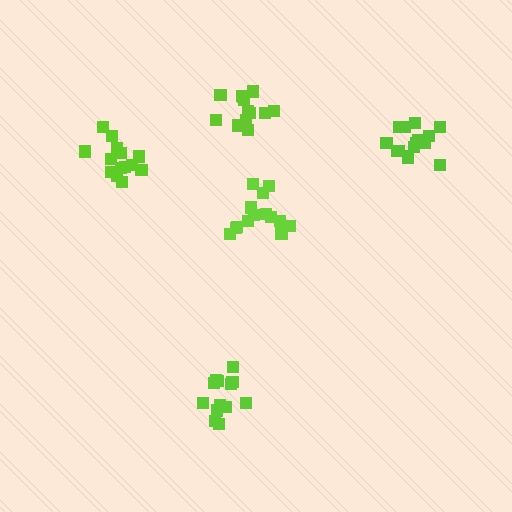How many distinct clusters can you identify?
There are 5 distinct clusters.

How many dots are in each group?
Group 1: 14 dots, Group 2: 14 dots, Group 3: 13 dots, Group 4: 15 dots, Group 5: 13 dots (69 total).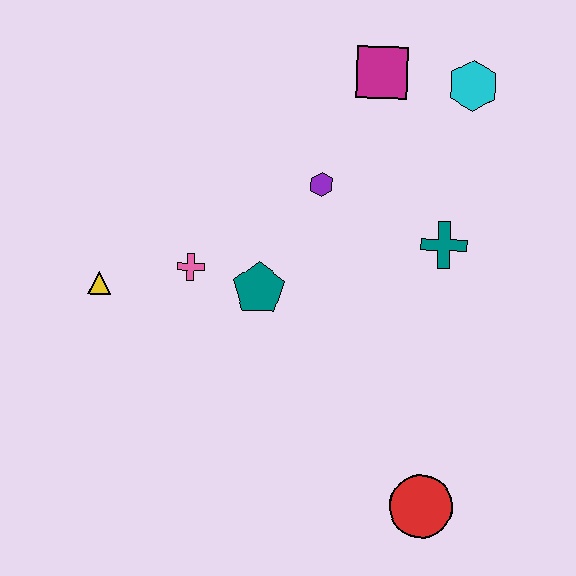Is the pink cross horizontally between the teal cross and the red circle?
No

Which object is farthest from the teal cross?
The yellow triangle is farthest from the teal cross.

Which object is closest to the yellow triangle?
The pink cross is closest to the yellow triangle.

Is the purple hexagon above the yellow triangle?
Yes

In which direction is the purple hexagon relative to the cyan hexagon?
The purple hexagon is to the left of the cyan hexagon.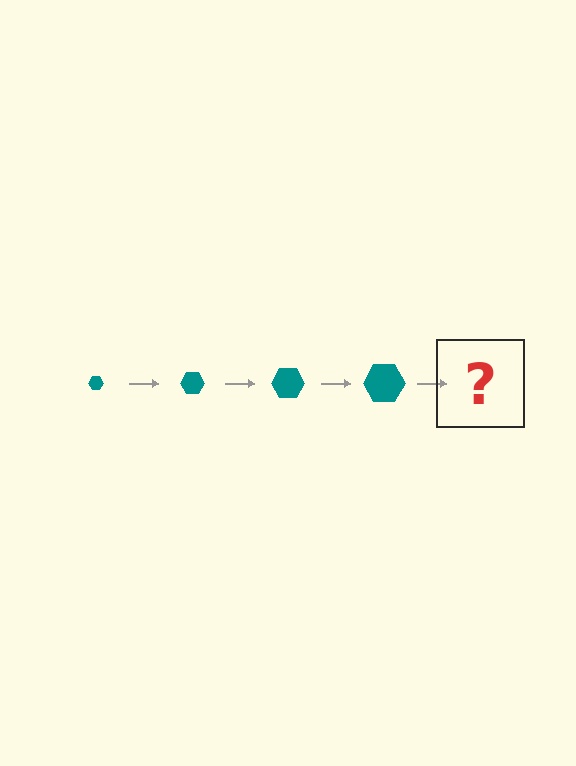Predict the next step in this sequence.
The next step is a teal hexagon, larger than the previous one.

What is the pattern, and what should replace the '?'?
The pattern is that the hexagon gets progressively larger each step. The '?' should be a teal hexagon, larger than the previous one.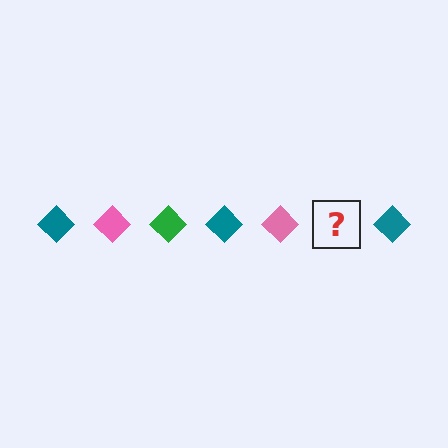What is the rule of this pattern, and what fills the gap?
The rule is that the pattern cycles through teal, pink, green diamonds. The gap should be filled with a green diamond.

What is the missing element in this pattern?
The missing element is a green diamond.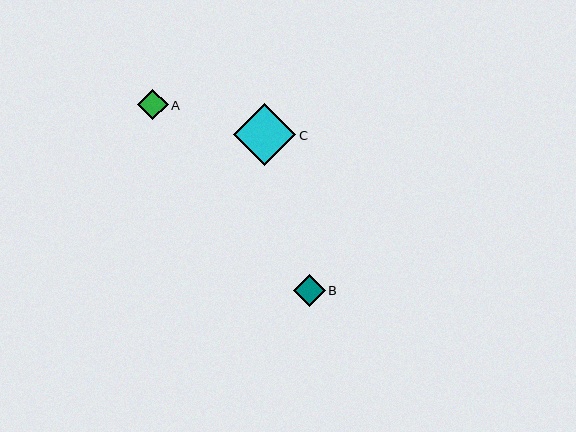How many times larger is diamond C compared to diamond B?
Diamond C is approximately 1.9 times the size of diamond B.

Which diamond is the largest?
Diamond C is the largest with a size of approximately 62 pixels.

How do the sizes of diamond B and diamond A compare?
Diamond B and diamond A are approximately the same size.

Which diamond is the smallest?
Diamond A is the smallest with a size of approximately 31 pixels.